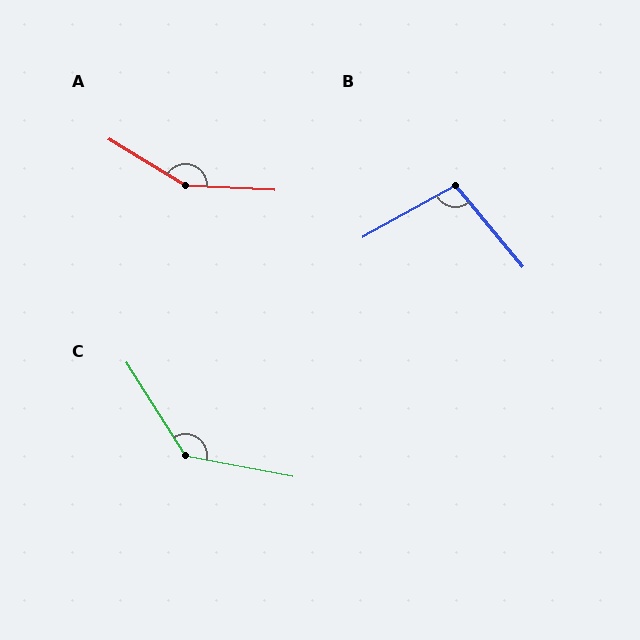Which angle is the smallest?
B, at approximately 100 degrees.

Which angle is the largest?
A, at approximately 151 degrees.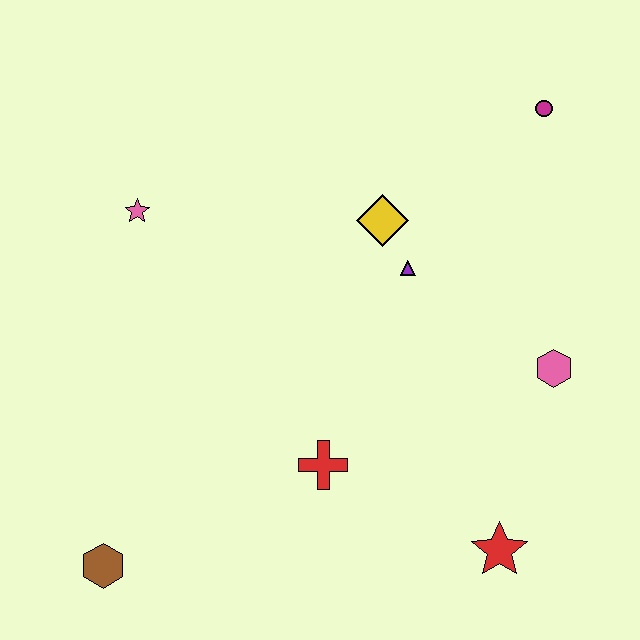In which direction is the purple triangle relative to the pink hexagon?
The purple triangle is to the left of the pink hexagon.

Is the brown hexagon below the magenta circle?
Yes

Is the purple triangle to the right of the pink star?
Yes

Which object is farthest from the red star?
The pink star is farthest from the red star.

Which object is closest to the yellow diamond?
The purple triangle is closest to the yellow diamond.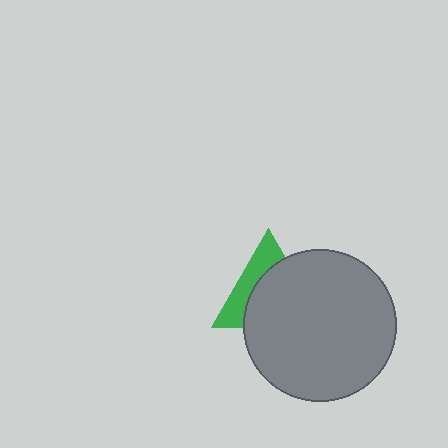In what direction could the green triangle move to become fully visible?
The green triangle could move toward the upper-left. That would shift it out from behind the gray circle entirely.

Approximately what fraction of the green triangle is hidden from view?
Roughly 62% of the green triangle is hidden behind the gray circle.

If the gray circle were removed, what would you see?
You would see the complete green triangle.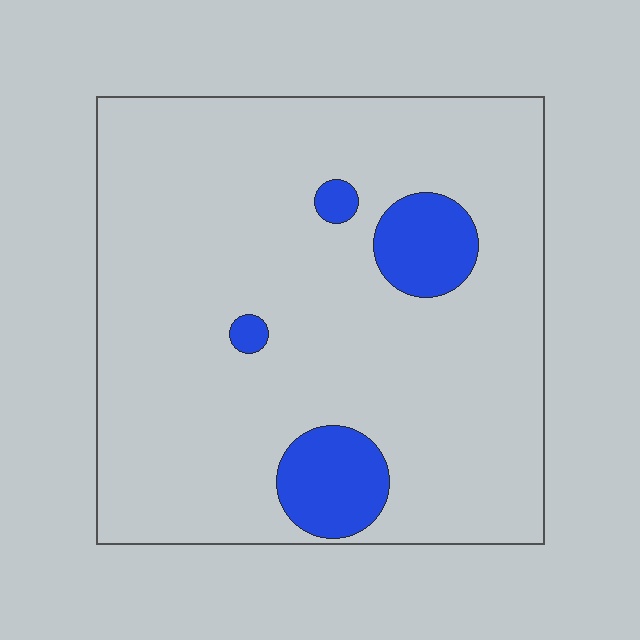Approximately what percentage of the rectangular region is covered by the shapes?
Approximately 10%.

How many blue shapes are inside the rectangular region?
4.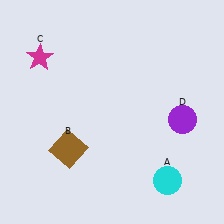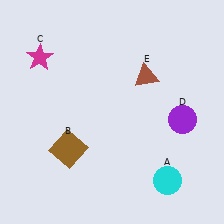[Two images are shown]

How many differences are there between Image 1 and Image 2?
There is 1 difference between the two images.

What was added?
A brown triangle (E) was added in Image 2.